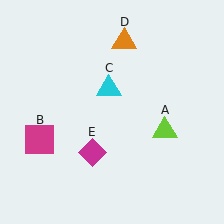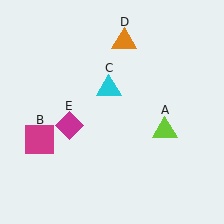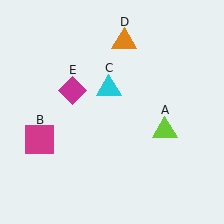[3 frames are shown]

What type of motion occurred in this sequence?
The magenta diamond (object E) rotated clockwise around the center of the scene.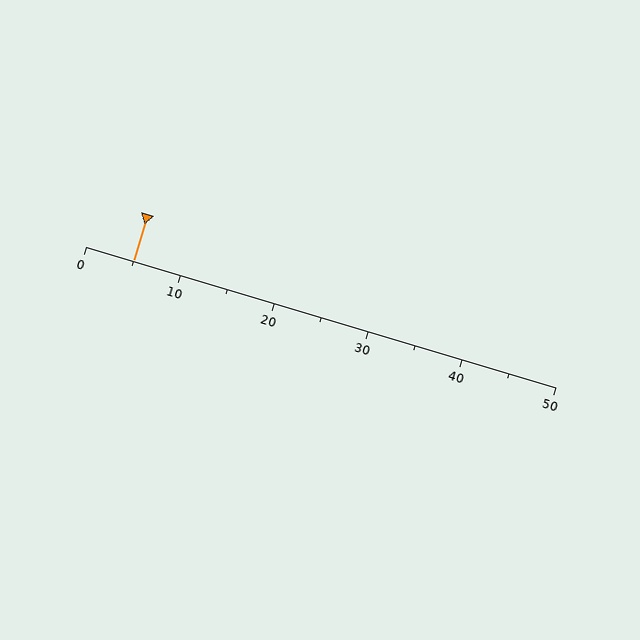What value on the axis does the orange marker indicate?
The marker indicates approximately 5.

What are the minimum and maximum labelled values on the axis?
The axis runs from 0 to 50.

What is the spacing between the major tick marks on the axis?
The major ticks are spaced 10 apart.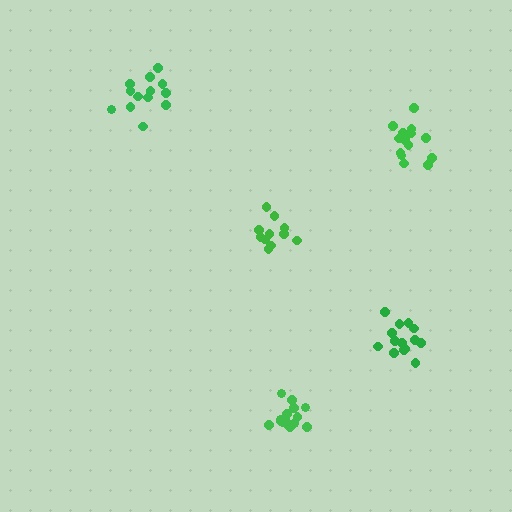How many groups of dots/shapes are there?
There are 5 groups.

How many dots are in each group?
Group 1: 11 dots, Group 2: 13 dots, Group 3: 14 dots, Group 4: 16 dots, Group 5: 14 dots (68 total).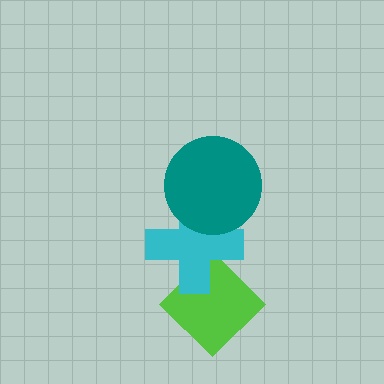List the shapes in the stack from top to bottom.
From top to bottom: the teal circle, the cyan cross, the lime diamond.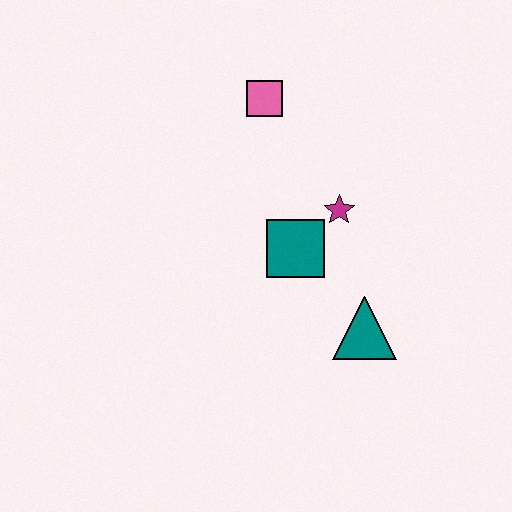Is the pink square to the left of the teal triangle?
Yes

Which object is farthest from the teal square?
The pink square is farthest from the teal square.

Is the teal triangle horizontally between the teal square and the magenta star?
No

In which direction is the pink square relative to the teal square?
The pink square is above the teal square.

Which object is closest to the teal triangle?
The teal square is closest to the teal triangle.